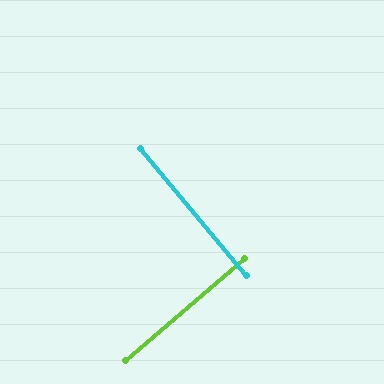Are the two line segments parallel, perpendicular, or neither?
Perpendicular — they meet at approximately 89°.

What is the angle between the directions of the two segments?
Approximately 89 degrees.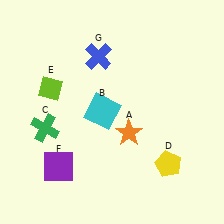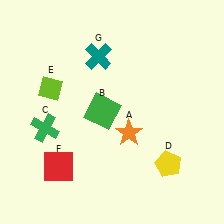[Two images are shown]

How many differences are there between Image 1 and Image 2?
There are 3 differences between the two images.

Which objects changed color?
B changed from cyan to green. F changed from purple to red. G changed from blue to teal.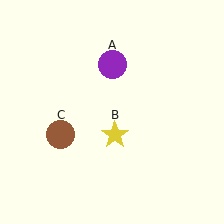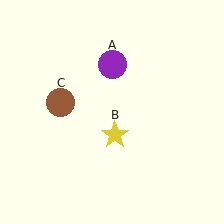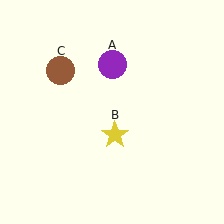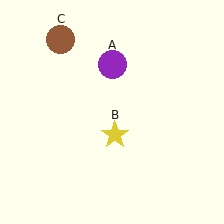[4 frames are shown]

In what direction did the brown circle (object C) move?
The brown circle (object C) moved up.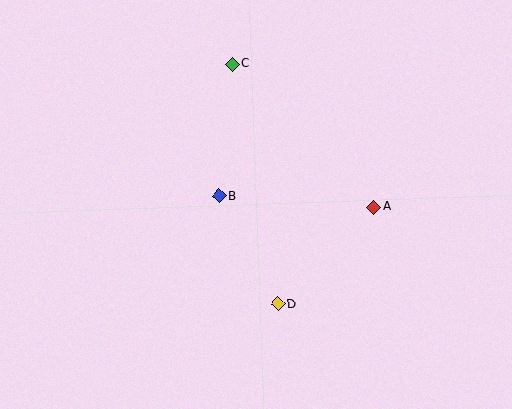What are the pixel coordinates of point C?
Point C is at (232, 64).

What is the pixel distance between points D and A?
The distance between D and A is 137 pixels.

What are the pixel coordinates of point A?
Point A is at (374, 207).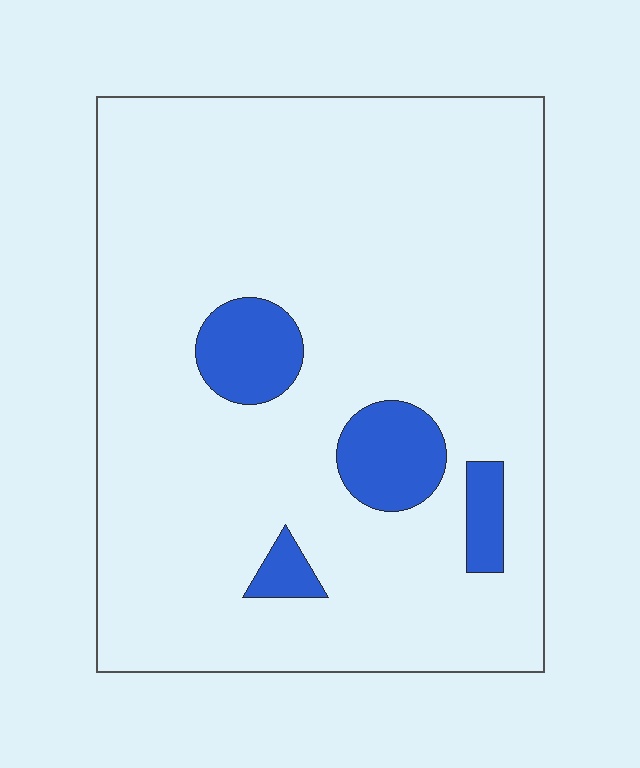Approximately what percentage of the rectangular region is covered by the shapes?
Approximately 10%.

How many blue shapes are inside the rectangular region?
4.